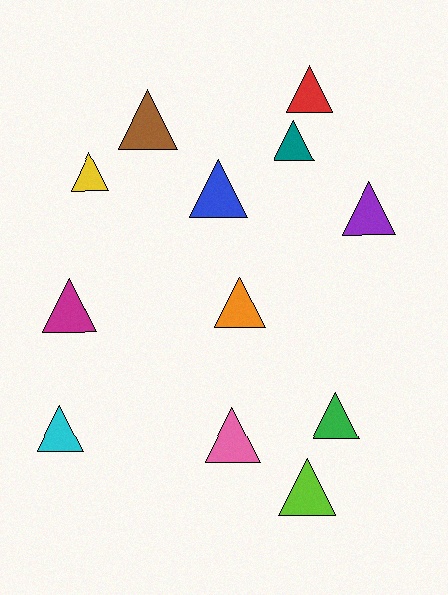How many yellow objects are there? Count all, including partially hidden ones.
There is 1 yellow object.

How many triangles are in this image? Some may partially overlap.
There are 12 triangles.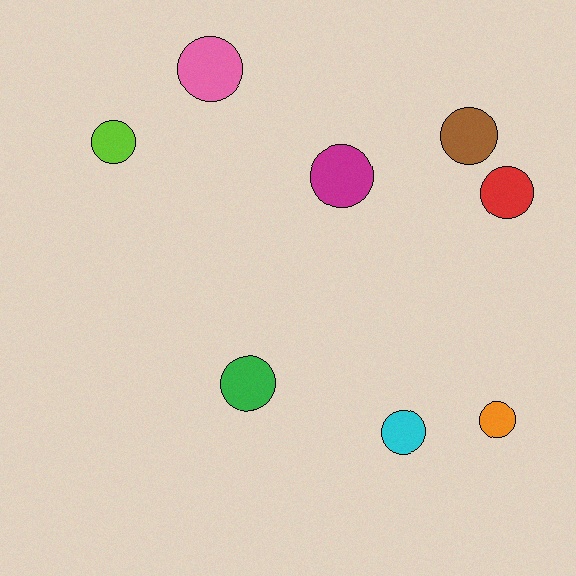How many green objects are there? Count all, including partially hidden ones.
There is 1 green object.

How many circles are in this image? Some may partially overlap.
There are 8 circles.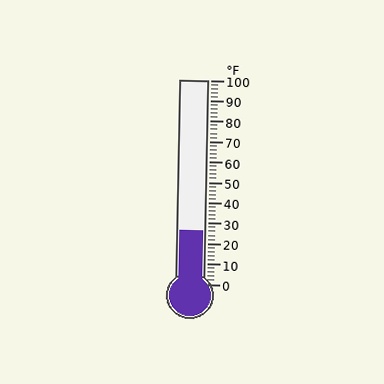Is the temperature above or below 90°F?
The temperature is below 90°F.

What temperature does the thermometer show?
The thermometer shows approximately 26°F.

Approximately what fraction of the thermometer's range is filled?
The thermometer is filled to approximately 25% of its range.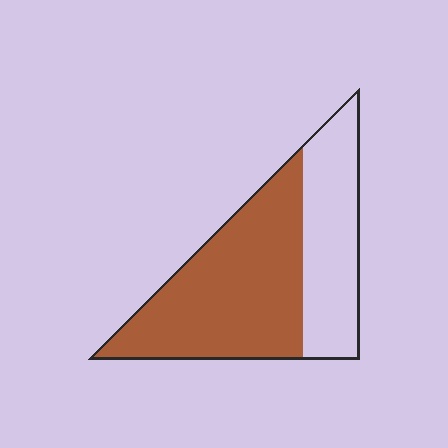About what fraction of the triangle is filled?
About five eighths (5/8).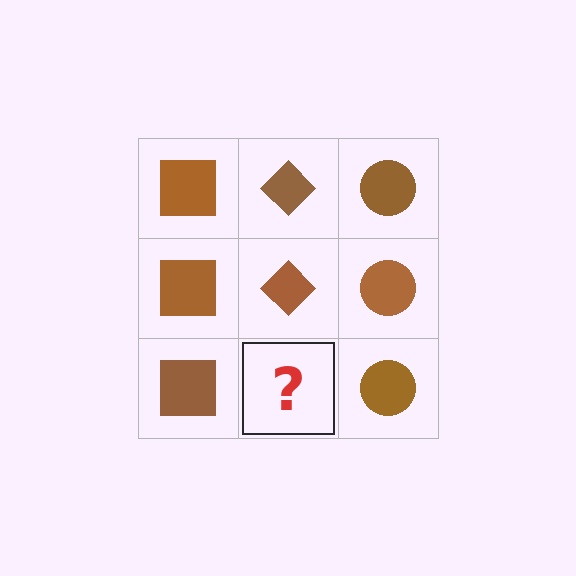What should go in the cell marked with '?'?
The missing cell should contain a brown diamond.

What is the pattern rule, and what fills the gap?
The rule is that each column has a consistent shape. The gap should be filled with a brown diamond.